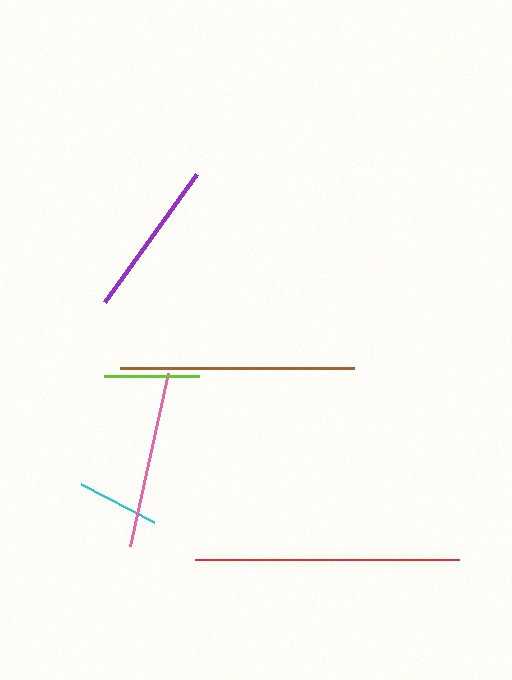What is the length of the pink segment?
The pink segment is approximately 178 pixels long.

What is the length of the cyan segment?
The cyan segment is approximately 83 pixels long.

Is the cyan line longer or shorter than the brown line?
The brown line is longer than the cyan line.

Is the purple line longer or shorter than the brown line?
The brown line is longer than the purple line.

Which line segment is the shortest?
The cyan line is the shortest at approximately 83 pixels.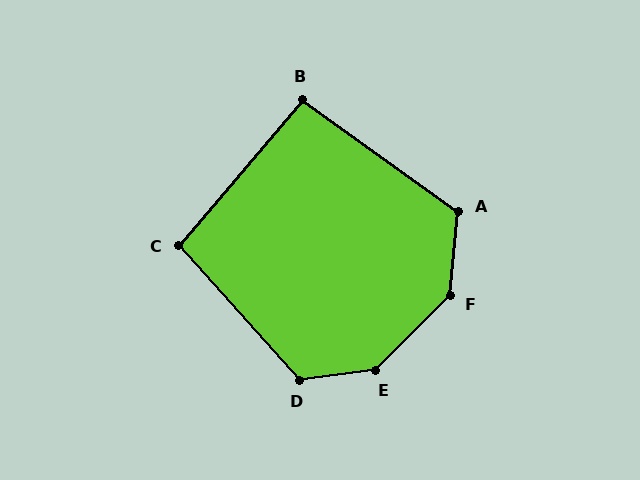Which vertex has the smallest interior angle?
B, at approximately 95 degrees.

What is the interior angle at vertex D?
Approximately 125 degrees (obtuse).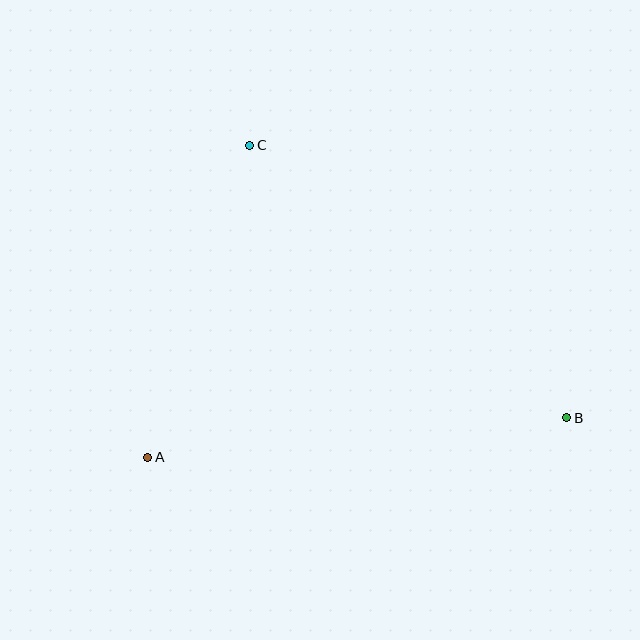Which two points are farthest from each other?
Points A and B are farthest from each other.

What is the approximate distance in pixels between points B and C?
The distance between B and C is approximately 418 pixels.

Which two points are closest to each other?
Points A and C are closest to each other.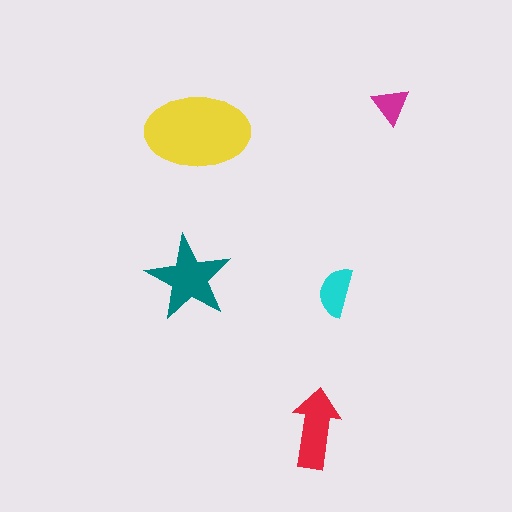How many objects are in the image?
There are 5 objects in the image.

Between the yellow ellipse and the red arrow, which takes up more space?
The yellow ellipse.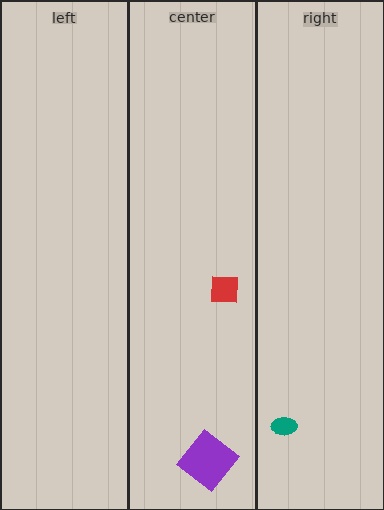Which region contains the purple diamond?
The center region.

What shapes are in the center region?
The red square, the purple diamond.